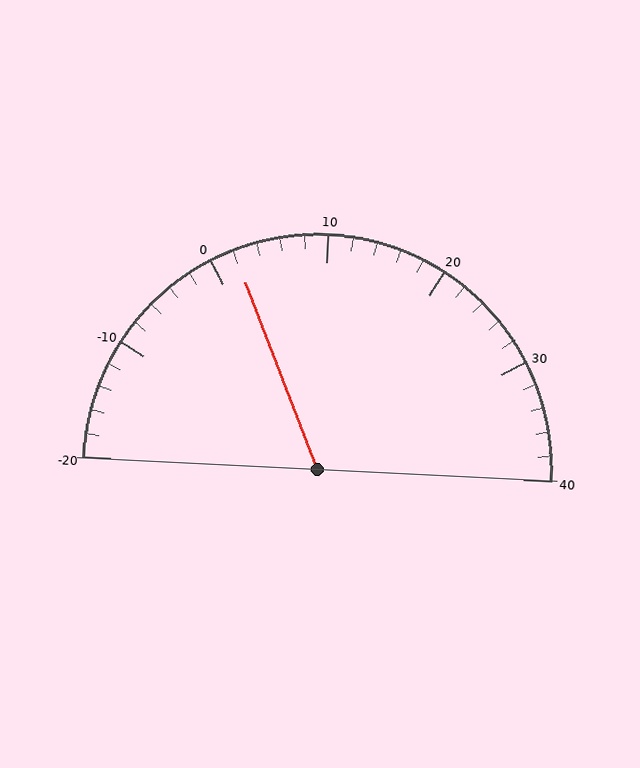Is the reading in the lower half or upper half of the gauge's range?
The reading is in the lower half of the range (-20 to 40).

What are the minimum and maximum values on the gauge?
The gauge ranges from -20 to 40.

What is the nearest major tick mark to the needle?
The nearest major tick mark is 0.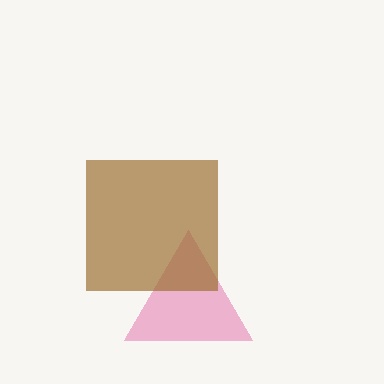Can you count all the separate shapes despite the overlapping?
Yes, there are 2 separate shapes.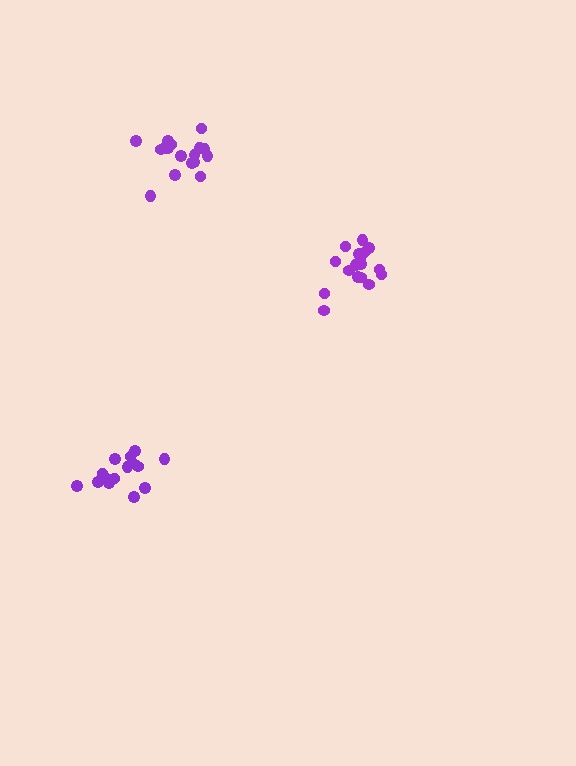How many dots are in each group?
Group 1: 17 dots, Group 2: 15 dots, Group 3: 17 dots (49 total).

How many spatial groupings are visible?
There are 3 spatial groupings.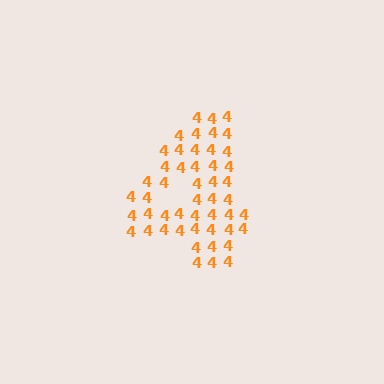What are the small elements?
The small elements are digit 4's.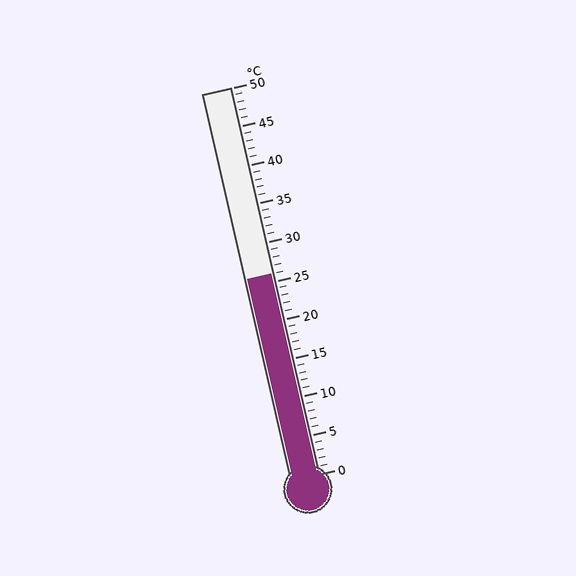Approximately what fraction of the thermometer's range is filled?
The thermometer is filled to approximately 50% of its range.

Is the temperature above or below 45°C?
The temperature is below 45°C.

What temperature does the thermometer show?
The thermometer shows approximately 26°C.